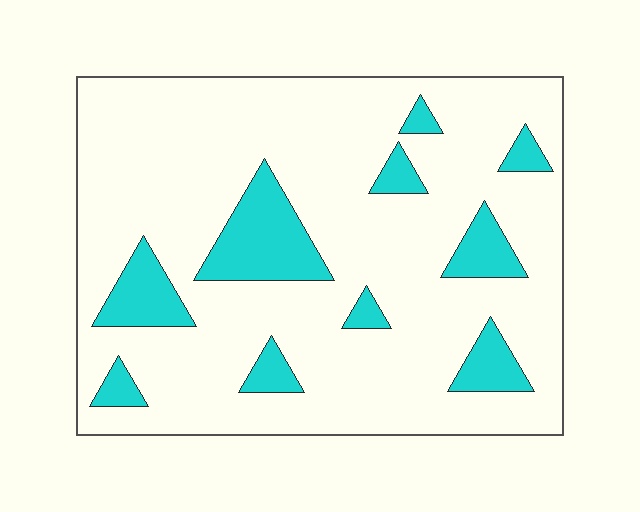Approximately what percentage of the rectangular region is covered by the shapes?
Approximately 15%.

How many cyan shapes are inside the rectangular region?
10.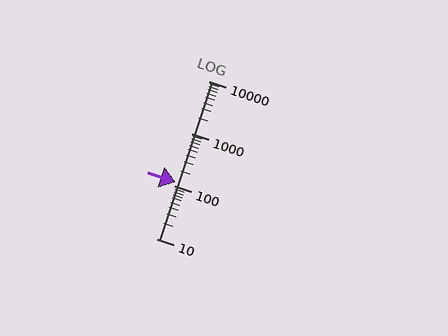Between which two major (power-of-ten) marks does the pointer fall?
The pointer is between 100 and 1000.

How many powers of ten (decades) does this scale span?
The scale spans 3 decades, from 10 to 10000.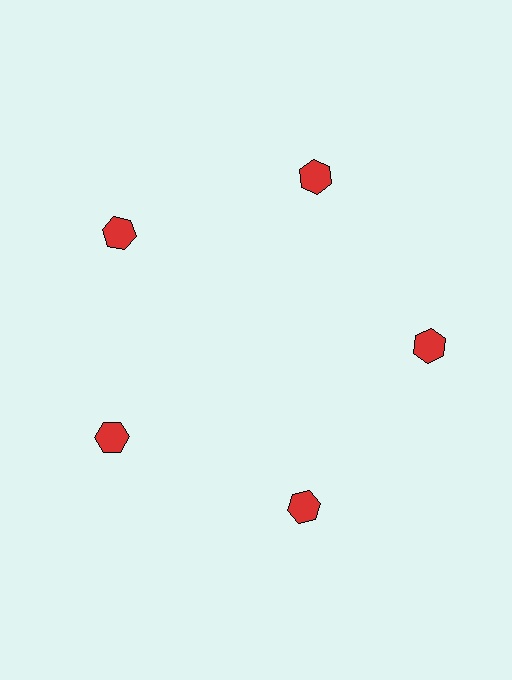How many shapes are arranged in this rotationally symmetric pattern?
There are 5 shapes, arranged in 5 groups of 1.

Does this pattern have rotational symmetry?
Yes, this pattern has 5-fold rotational symmetry. It looks the same after rotating 72 degrees around the center.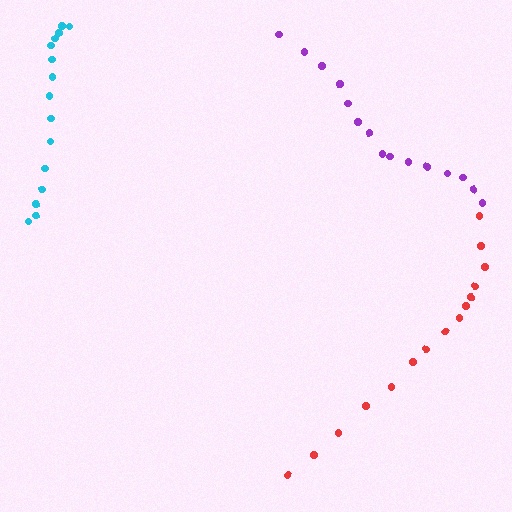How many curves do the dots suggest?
There are 3 distinct paths.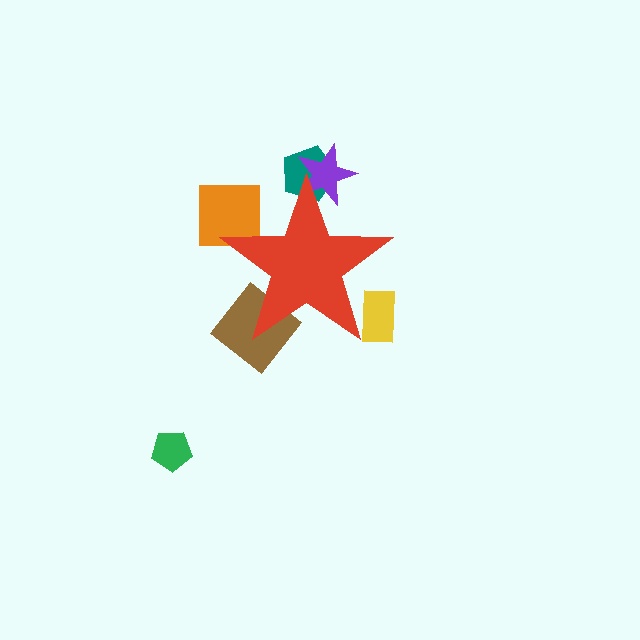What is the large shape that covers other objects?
A red star.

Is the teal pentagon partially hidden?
Yes, the teal pentagon is partially hidden behind the red star.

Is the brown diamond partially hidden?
Yes, the brown diamond is partially hidden behind the red star.